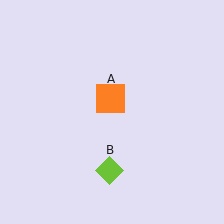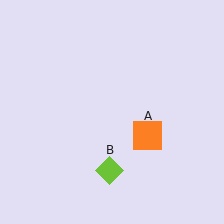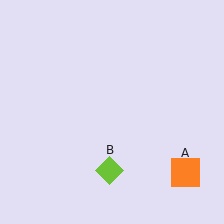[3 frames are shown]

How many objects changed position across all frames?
1 object changed position: orange square (object A).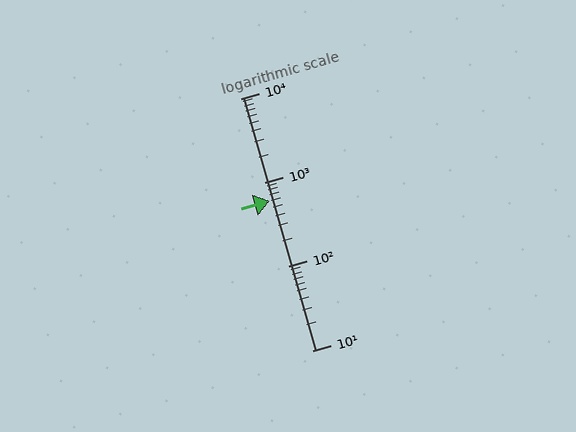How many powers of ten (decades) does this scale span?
The scale spans 3 decades, from 10 to 10000.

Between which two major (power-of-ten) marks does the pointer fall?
The pointer is between 100 and 1000.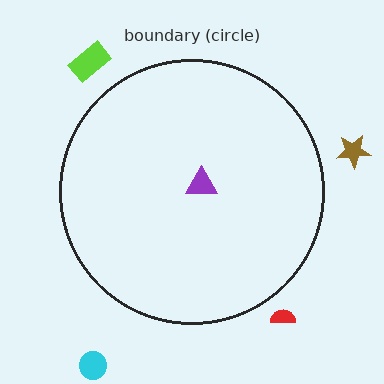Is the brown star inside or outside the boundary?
Outside.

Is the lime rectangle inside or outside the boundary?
Outside.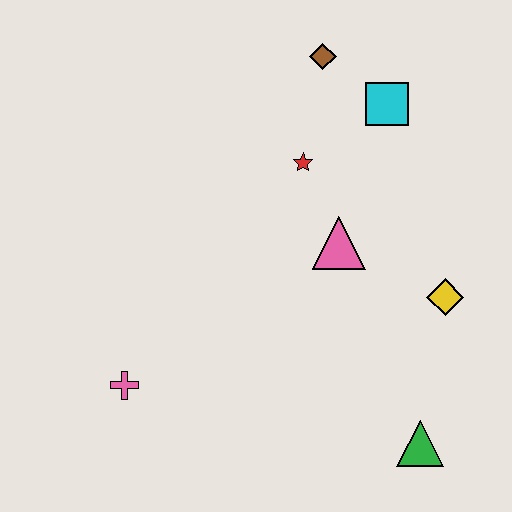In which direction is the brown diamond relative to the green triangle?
The brown diamond is above the green triangle.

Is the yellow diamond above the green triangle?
Yes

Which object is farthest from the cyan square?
The pink cross is farthest from the cyan square.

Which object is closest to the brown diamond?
The cyan square is closest to the brown diamond.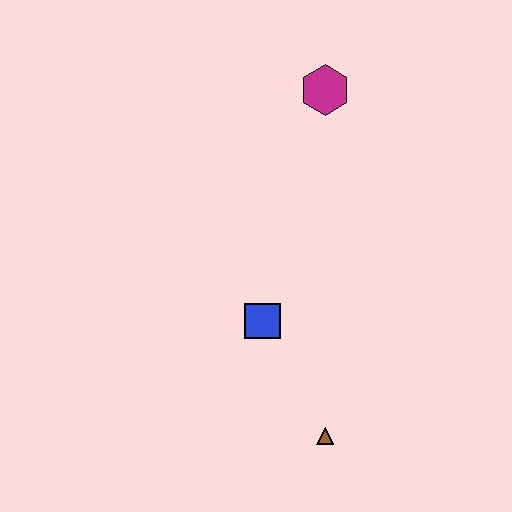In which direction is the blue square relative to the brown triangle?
The blue square is above the brown triangle.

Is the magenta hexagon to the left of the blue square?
No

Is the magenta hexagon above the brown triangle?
Yes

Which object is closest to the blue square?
The brown triangle is closest to the blue square.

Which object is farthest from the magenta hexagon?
The brown triangle is farthest from the magenta hexagon.